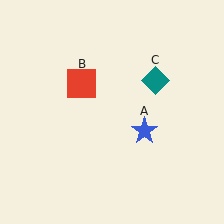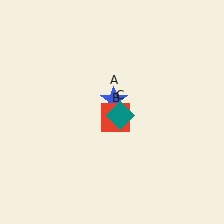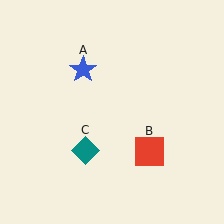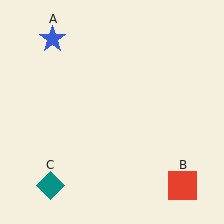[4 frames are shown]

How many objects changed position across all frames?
3 objects changed position: blue star (object A), red square (object B), teal diamond (object C).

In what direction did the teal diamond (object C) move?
The teal diamond (object C) moved down and to the left.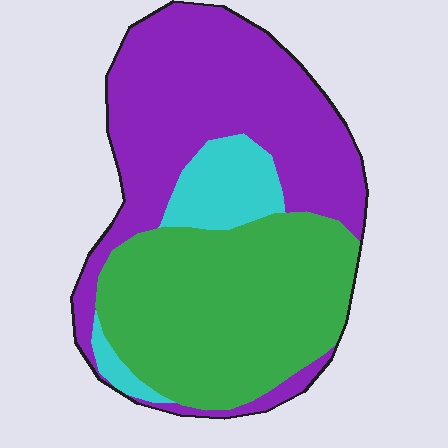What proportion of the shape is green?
Green covers roughly 45% of the shape.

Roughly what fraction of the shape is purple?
Purple covers about 45% of the shape.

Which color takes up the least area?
Cyan, at roughly 10%.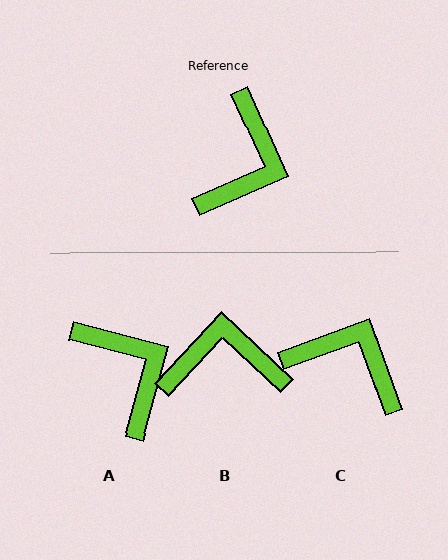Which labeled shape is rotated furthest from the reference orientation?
B, about 113 degrees away.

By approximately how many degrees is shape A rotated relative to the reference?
Approximately 51 degrees counter-clockwise.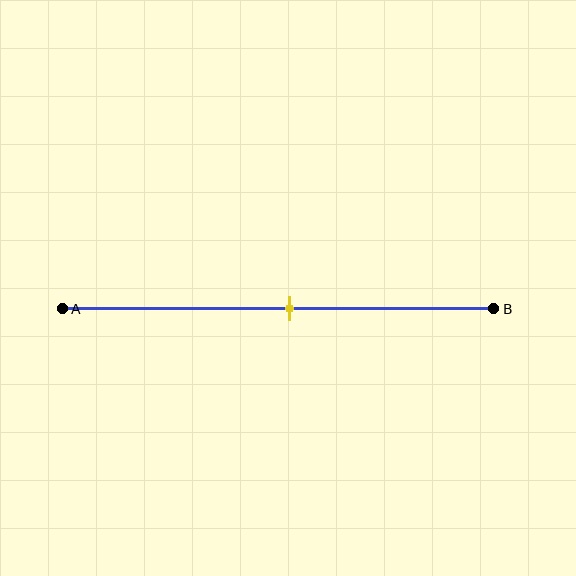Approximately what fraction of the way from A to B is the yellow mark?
The yellow mark is approximately 55% of the way from A to B.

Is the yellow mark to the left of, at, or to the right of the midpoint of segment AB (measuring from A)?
The yellow mark is approximately at the midpoint of segment AB.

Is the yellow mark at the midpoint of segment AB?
Yes, the mark is approximately at the midpoint.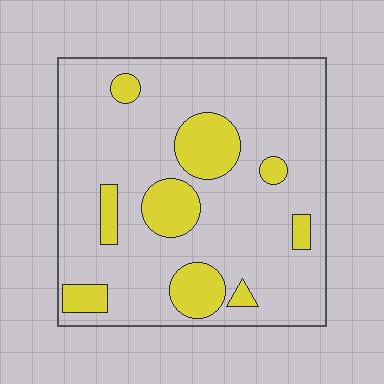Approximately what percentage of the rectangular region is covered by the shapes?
Approximately 20%.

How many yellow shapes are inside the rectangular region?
9.